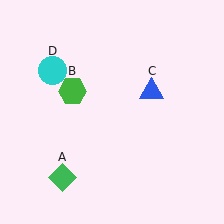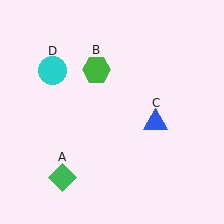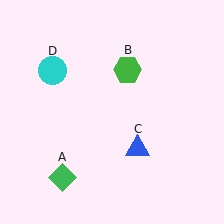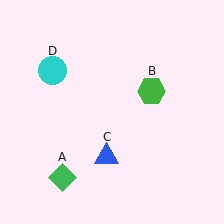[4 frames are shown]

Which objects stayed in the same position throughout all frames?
Green diamond (object A) and cyan circle (object D) remained stationary.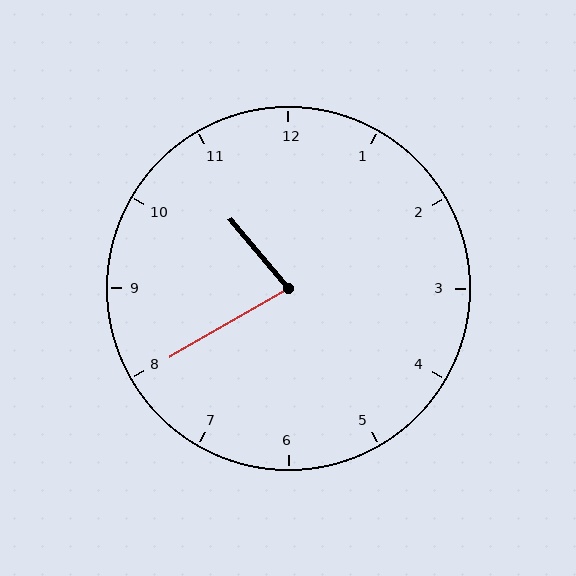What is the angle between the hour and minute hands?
Approximately 80 degrees.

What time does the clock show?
10:40.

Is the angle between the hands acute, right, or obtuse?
It is acute.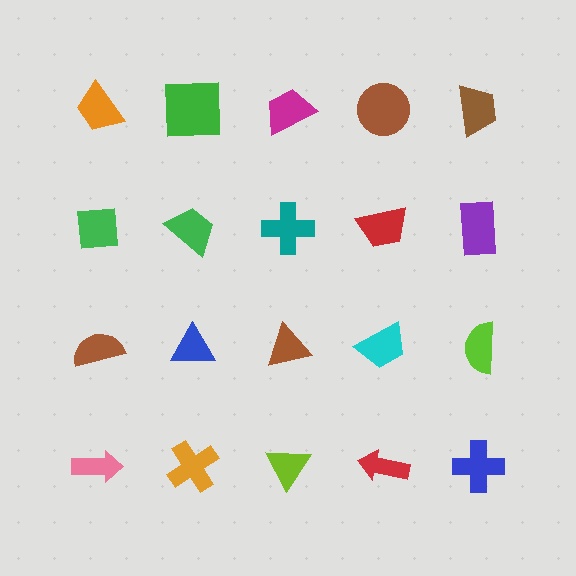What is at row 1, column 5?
A brown trapezoid.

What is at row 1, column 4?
A brown circle.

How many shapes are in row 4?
5 shapes.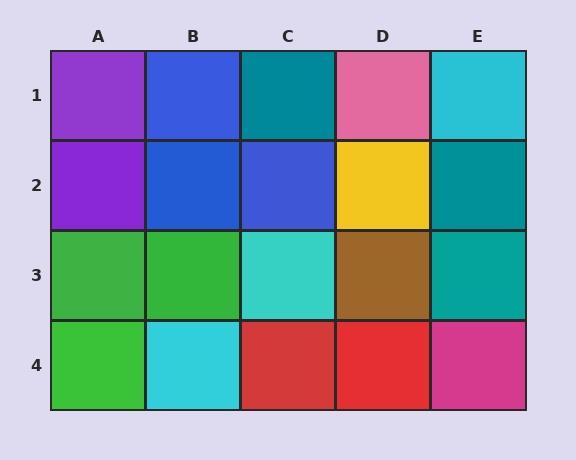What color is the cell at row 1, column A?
Purple.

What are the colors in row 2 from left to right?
Purple, blue, blue, yellow, teal.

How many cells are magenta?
1 cell is magenta.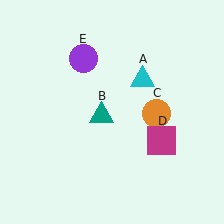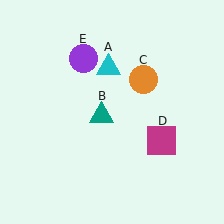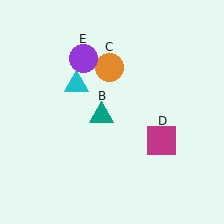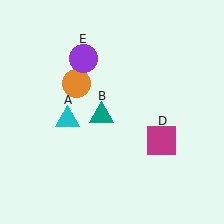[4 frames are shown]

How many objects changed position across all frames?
2 objects changed position: cyan triangle (object A), orange circle (object C).